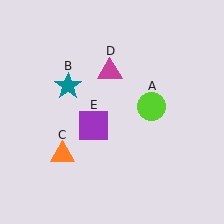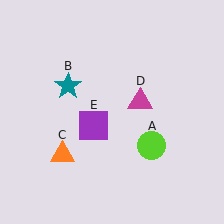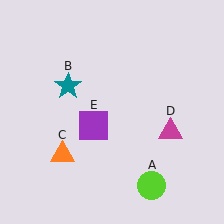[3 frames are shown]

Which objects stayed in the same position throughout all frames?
Teal star (object B) and orange triangle (object C) and purple square (object E) remained stationary.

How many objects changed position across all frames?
2 objects changed position: lime circle (object A), magenta triangle (object D).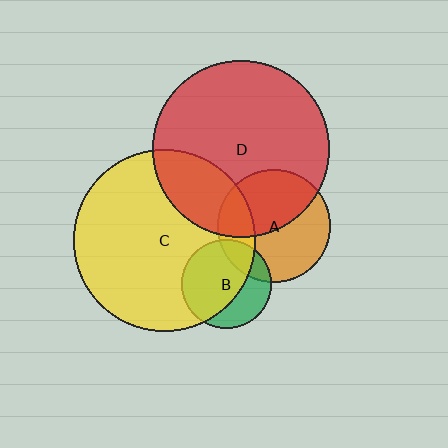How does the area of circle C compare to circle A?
Approximately 2.6 times.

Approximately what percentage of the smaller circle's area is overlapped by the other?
Approximately 25%.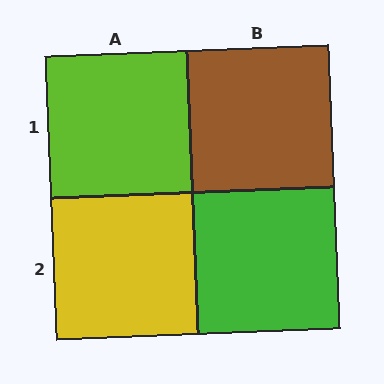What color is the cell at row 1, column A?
Lime.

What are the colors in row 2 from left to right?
Yellow, green.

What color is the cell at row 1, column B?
Brown.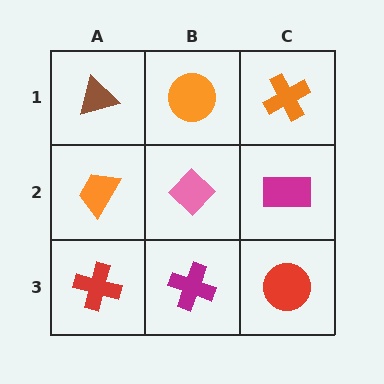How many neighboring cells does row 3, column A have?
2.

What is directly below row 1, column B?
A pink diamond.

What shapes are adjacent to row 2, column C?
An orange cross (row 1, column C), a red circle (row 3, column C), a pink diamond (row 2, column B).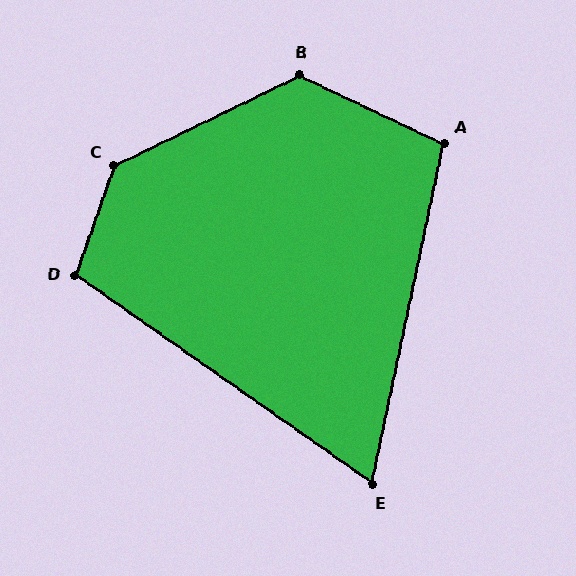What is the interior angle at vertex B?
Approximately 129 degrees (obtuse).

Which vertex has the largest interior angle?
C, at approximately 135 degrees.